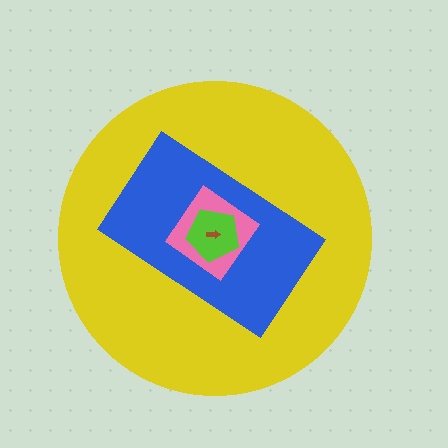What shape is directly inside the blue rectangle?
The pink diamond.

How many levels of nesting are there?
5.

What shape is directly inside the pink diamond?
The lime pentagon.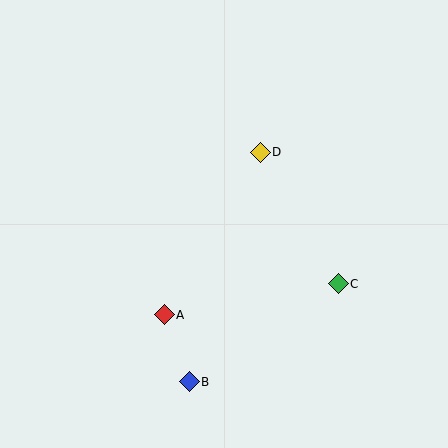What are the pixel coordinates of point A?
Point A is at (164, 315).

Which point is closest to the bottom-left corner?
Point B is closest to the bottom-left corner.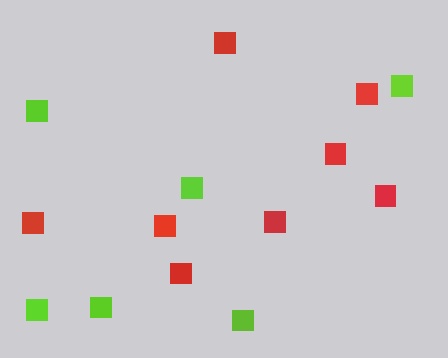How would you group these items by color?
There are 2 groups: one group of red squares (8) and one group of lime squares (6).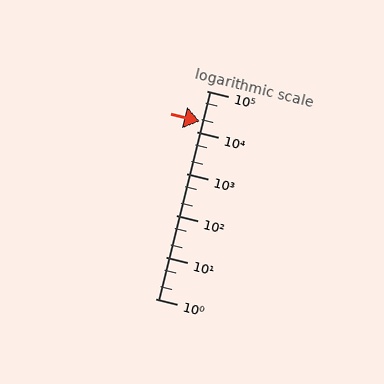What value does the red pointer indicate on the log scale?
The pointer indicates approximately 18000.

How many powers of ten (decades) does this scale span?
The scale spans 5 decades, from 1 to 100000.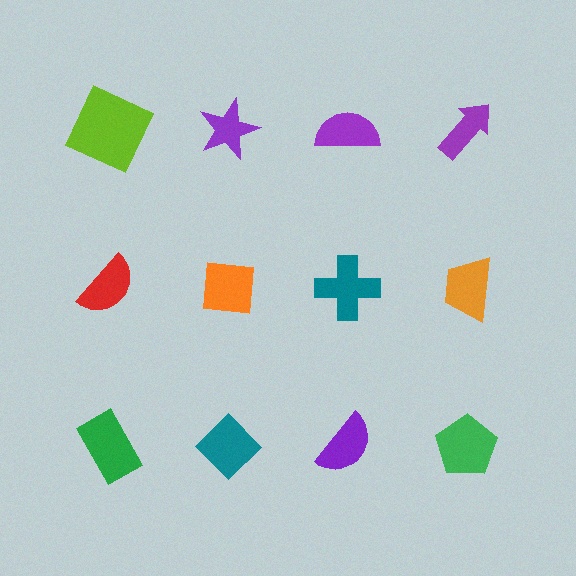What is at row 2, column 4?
An orange trapezoid.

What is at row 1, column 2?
A purple star.